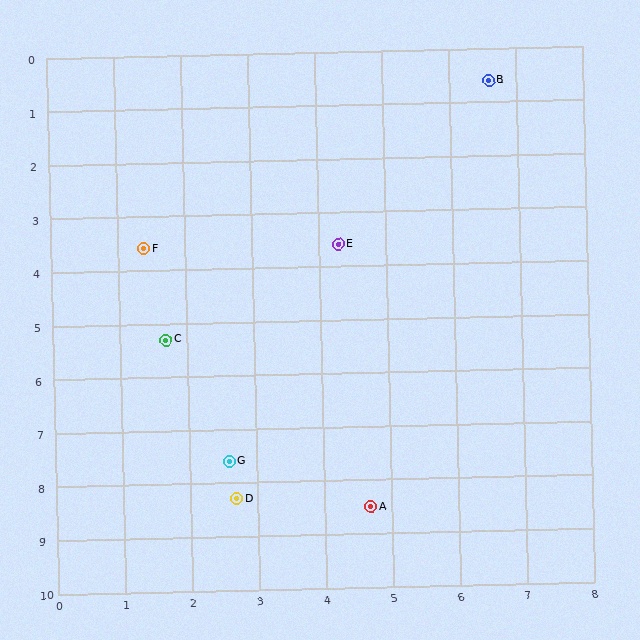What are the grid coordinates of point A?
Point A is at approximately (4.7, 8.5).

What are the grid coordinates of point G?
Point G is at approximately (2.6, 7.6).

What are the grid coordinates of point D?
Point D is at approximately (2.7, 8.3).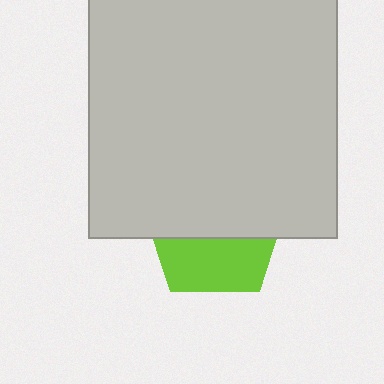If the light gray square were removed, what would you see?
You would see the complete lime pentagon.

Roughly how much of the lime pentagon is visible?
A small part of it is visible (roughly 40%).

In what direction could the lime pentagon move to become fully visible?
The lime pentagon could move down. That would shift it out from behind the light gray square entirely.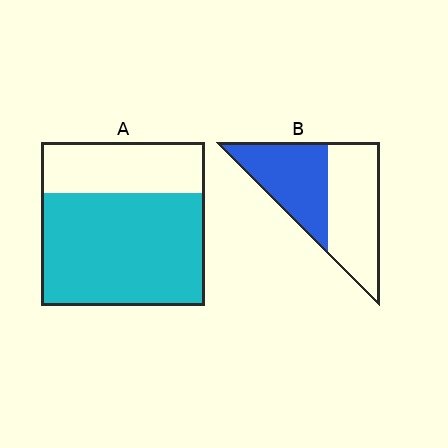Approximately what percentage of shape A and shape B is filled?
A is approximately 70% and B is approximately 45%.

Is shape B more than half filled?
Roughly half.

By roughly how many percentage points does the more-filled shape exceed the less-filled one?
By roughly 20 percentage points (A over B).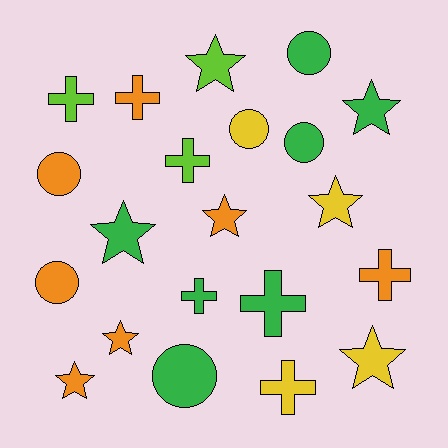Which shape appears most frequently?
Star, with 8 objects.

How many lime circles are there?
There are no lime circles.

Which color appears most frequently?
Green, with 7 objects.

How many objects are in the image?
There are 21 objects.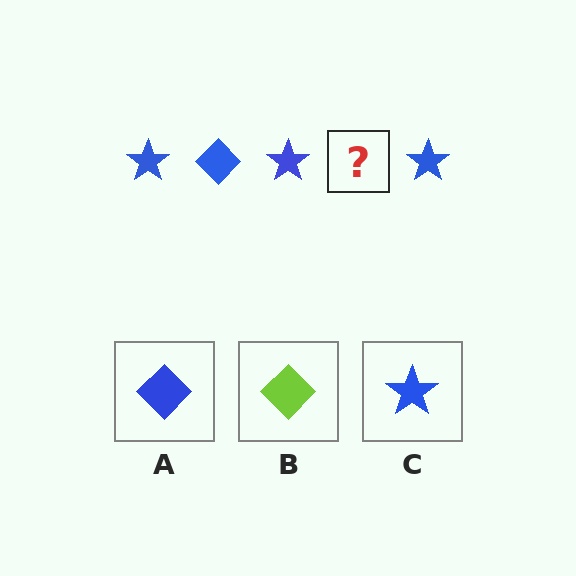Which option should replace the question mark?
Option A.